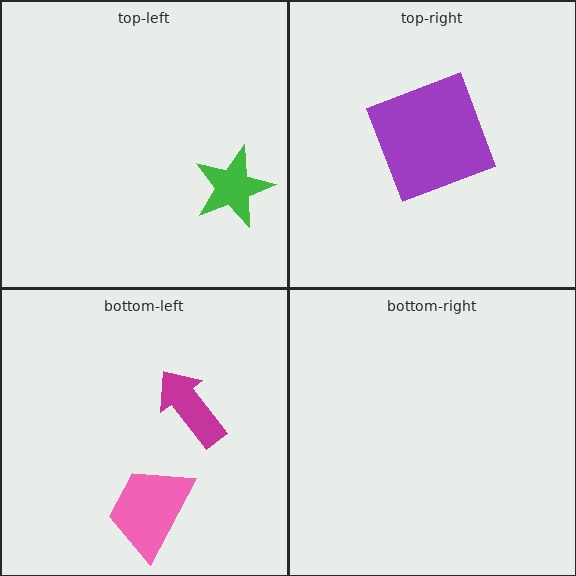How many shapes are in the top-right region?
1.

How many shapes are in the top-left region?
1.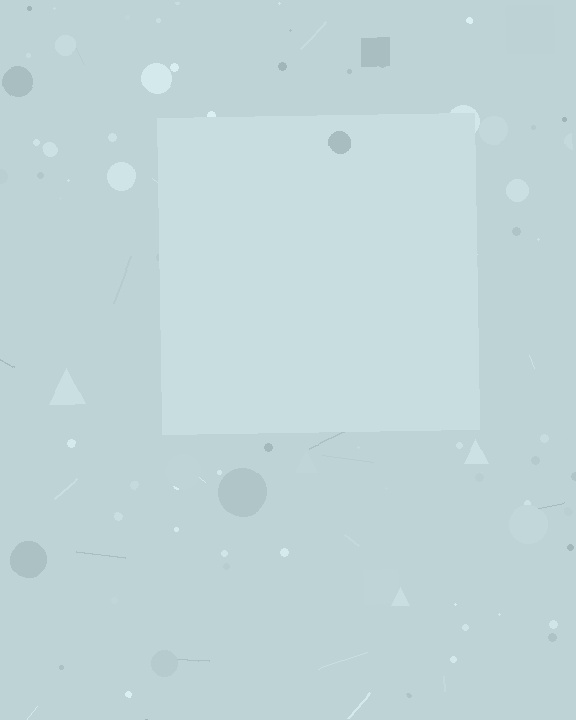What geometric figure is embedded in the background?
A square is embedded in the background.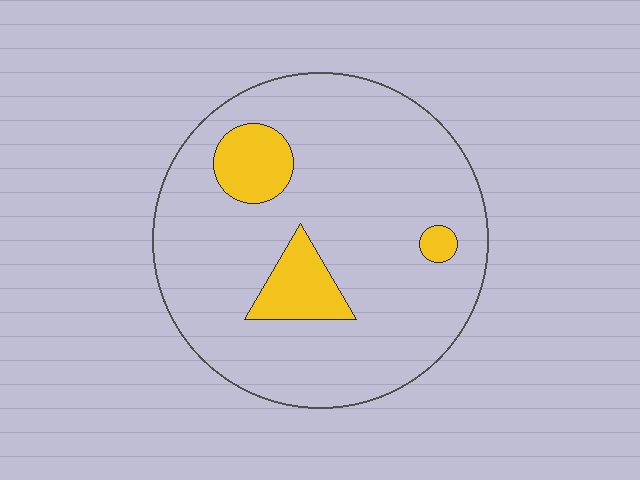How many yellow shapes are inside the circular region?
3.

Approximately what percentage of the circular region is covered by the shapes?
Approximately 15%.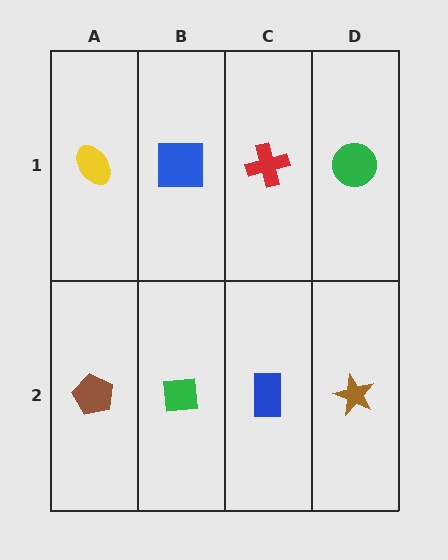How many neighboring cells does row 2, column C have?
3.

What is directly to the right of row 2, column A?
A green square.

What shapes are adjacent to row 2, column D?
A green circle (row 1, column D), a blue rectangle (row 2, column C).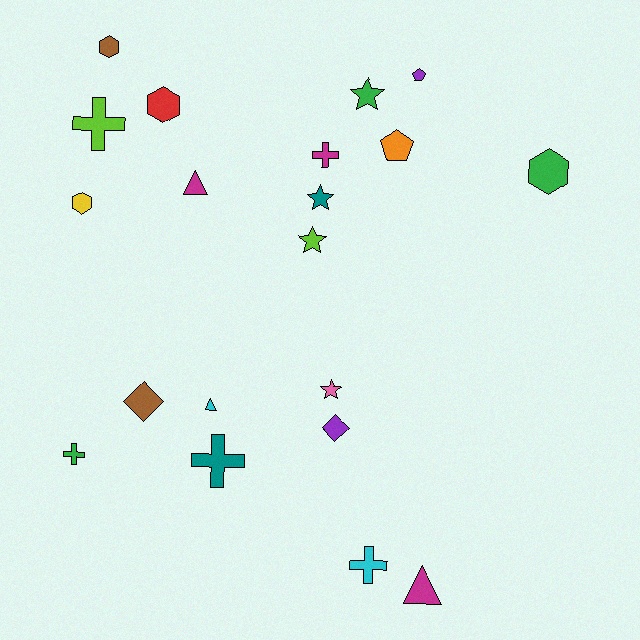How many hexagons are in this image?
There are 4 hexagons.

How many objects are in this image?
There are 20 objects.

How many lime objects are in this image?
There are 2 lime objects.